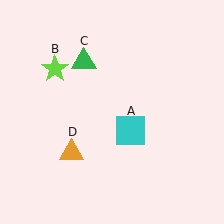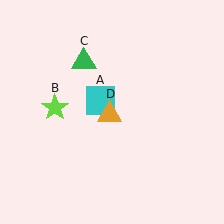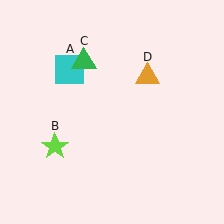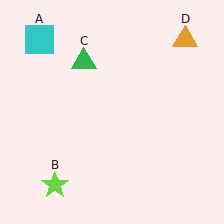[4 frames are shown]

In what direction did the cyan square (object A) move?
The cyan square (object A) moved up and to the left.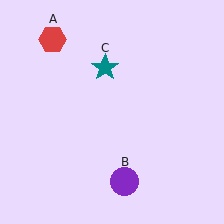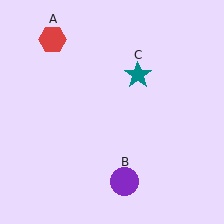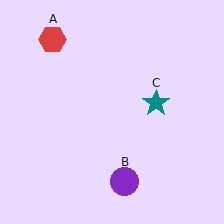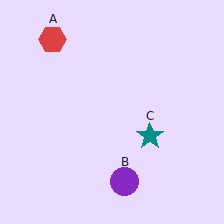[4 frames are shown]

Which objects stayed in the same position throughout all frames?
Red hexagon (object A) and purple circle (object B) remained stationary.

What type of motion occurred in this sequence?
The teal star (object C) rotated clockwise around the center of the scene.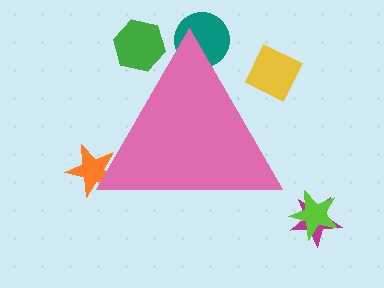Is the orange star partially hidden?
Yes, the orange star is partially hidden behind the pink triangle.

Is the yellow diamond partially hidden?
Yes, the yellow diamond is partially hidden behind the pink triangle.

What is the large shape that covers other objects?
A pink triangle.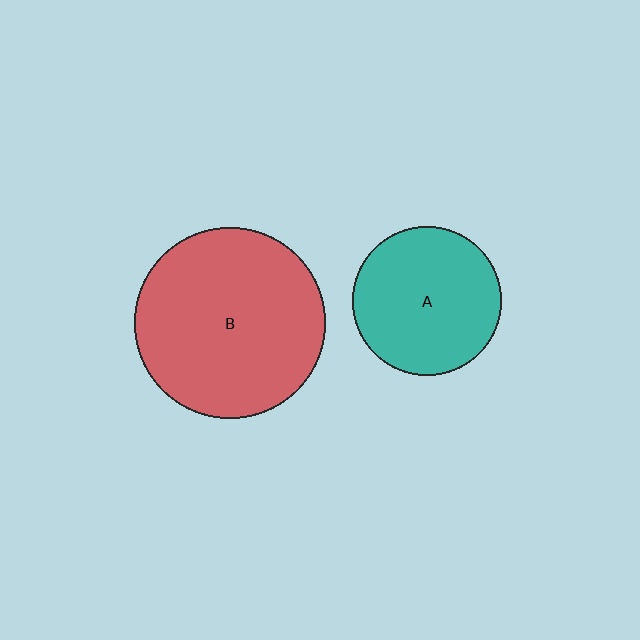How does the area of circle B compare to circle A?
Approximately 1.6 times.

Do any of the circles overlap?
No, none of the circles overlap.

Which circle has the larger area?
Circle B (red).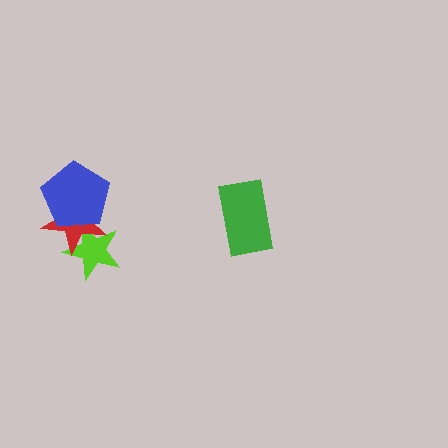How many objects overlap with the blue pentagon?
2 objects overlap with the blue pentagon.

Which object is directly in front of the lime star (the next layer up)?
The red star is directly in front of the lime star.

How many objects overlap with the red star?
2 objects overlap with the red star.